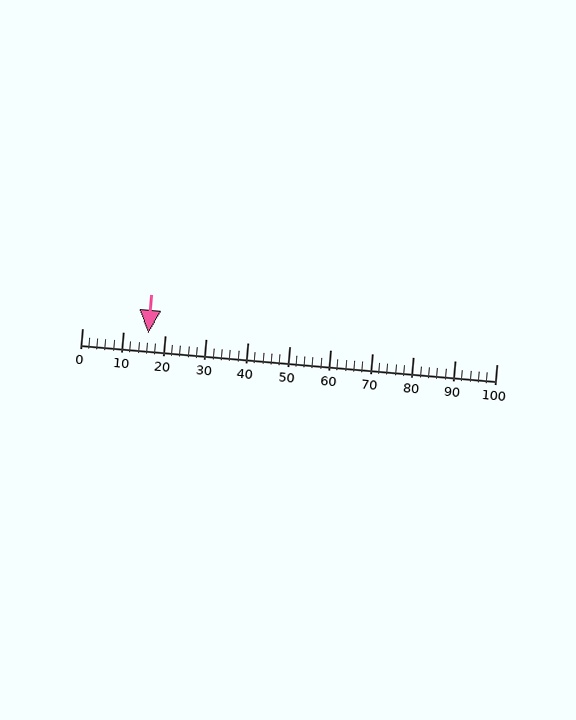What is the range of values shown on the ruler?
The ruler shows values from 0 to 100.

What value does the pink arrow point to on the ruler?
The pink arrow points to approximately 16.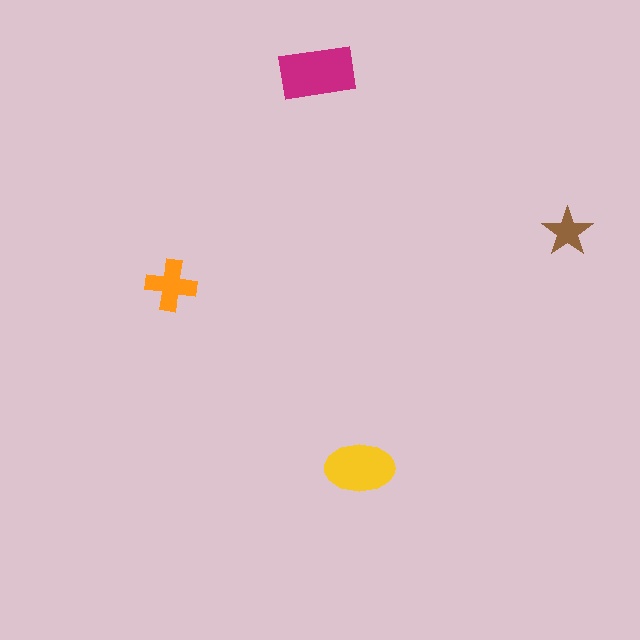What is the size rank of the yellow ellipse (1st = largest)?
2nd.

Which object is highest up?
The magenta rectangle is topmost.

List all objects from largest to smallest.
The magenta rectangle, the yellow ellipse, the orange cross, the brown star.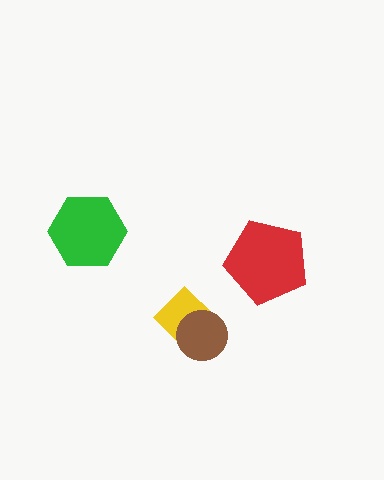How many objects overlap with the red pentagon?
0 objects overlap with the red pentagon.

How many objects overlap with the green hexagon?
0 objects overlap with the green hexagon.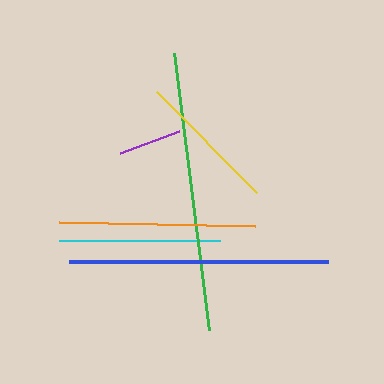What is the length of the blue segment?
The blue segment is approximately 259 pixels long.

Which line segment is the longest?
The green line is the longest at approximately 279 pixels.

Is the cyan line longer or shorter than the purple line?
The cyan line is longer than the purple line.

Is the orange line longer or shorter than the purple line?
The orange line is longer than the purple line.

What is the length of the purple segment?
The purple segment is approximately 63 pixels long.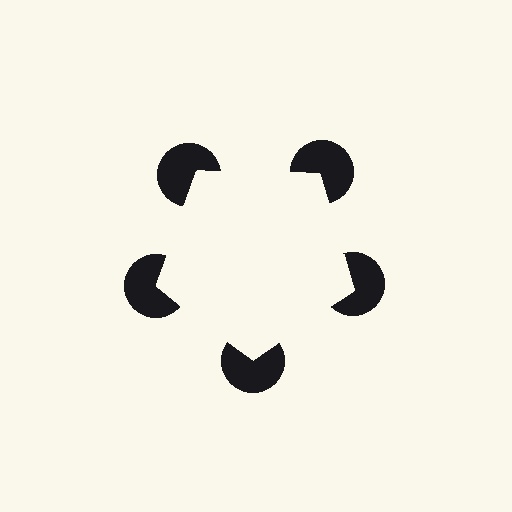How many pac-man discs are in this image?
There are 5 — one at each vertex of the illusory pentagon.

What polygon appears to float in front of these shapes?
An illusory pentagon — its edges are inferred from the aligned wedge cuts in the pac-man discs, not physically drawn.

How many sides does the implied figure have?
5 sides.